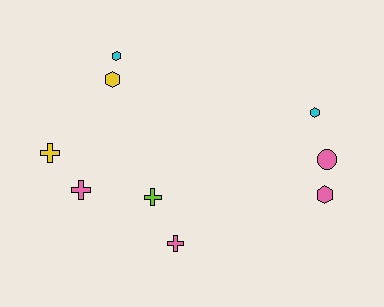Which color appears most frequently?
Pink, with 4 objects.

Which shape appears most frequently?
Hexagon, with 4 objects.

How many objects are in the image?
There are 9 objects.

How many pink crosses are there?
There are 2 pink crosses.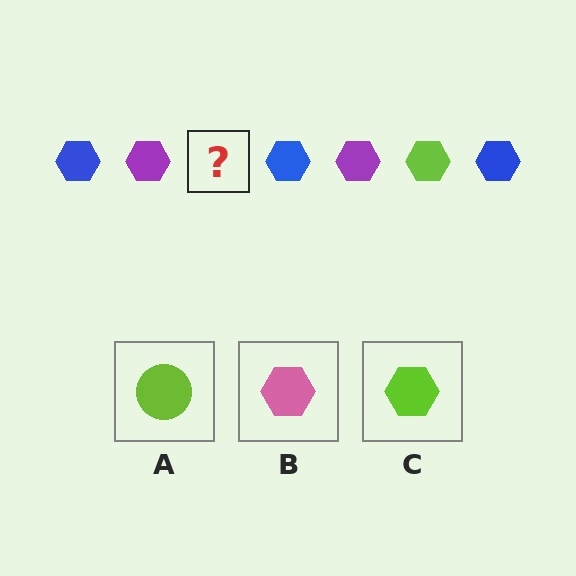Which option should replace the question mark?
Option C.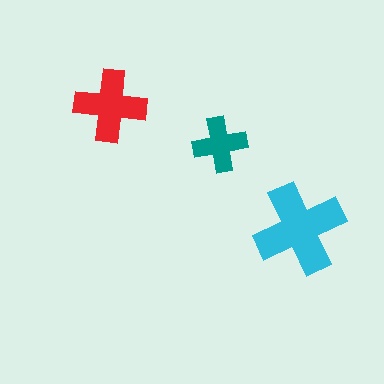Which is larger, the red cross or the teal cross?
The red one.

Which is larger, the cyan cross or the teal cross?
The cyan one.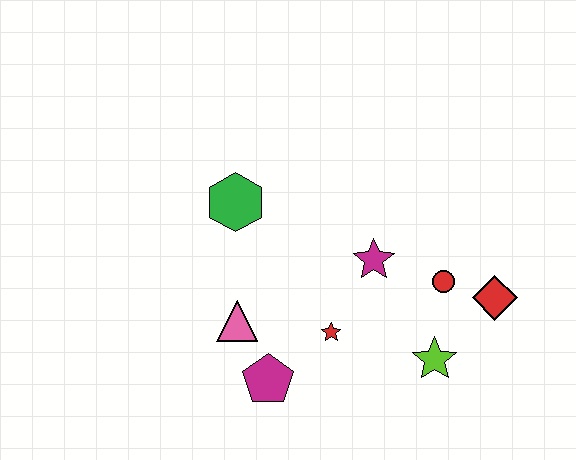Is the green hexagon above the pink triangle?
Yes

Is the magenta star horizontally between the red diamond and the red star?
Yes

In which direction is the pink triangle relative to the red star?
The pink triangle is to the left of the red star.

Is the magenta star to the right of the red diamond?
No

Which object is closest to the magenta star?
The red circle is closest to the magenta star.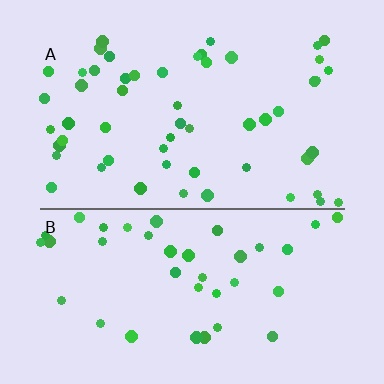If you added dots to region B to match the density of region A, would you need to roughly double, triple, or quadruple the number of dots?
Approximately double.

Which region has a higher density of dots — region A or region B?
A (the top).